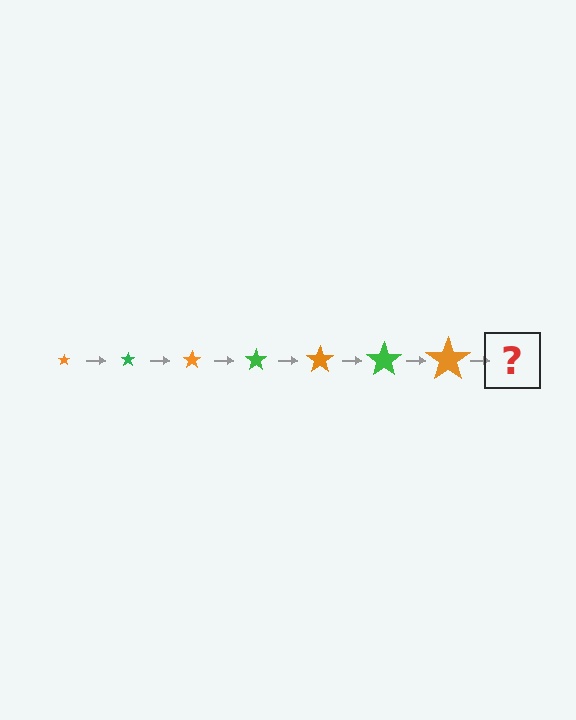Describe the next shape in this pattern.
It should be a green star, larger than the previous one.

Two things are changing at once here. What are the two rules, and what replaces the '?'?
The two rules are that the star grows larger each step and the color cycles through orange and green. The '?' should be a green star, larger than the previous one.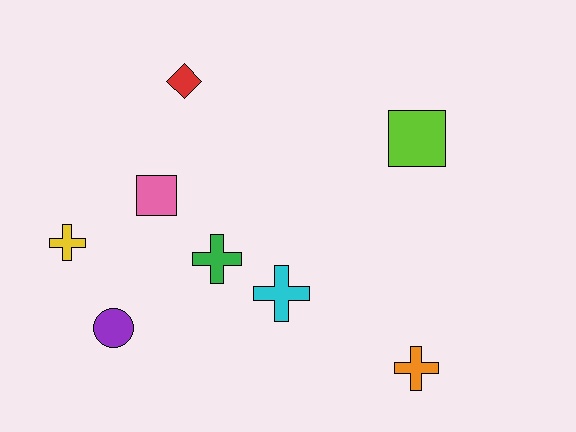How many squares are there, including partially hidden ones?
There are 2 squares.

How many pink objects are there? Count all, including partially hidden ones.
There is 1 pink object.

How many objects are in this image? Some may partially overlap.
There are 8 objects.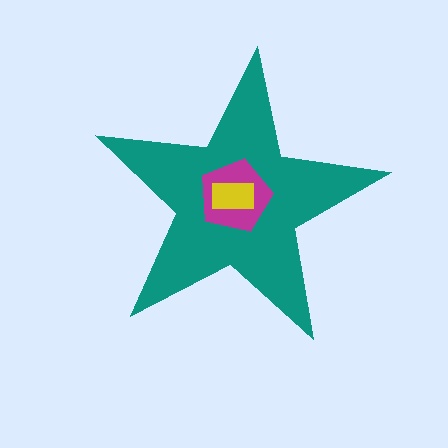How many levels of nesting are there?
3.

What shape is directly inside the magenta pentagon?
The yellow rectangle.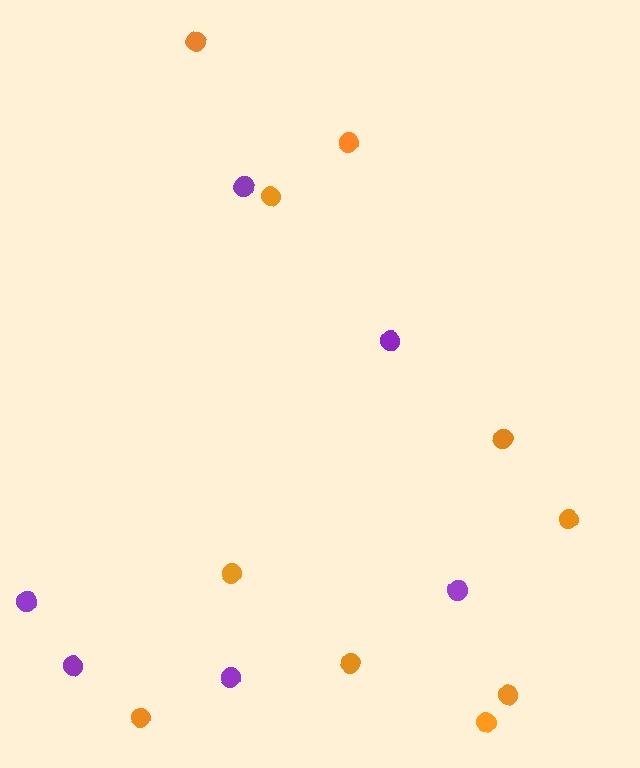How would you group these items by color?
There are 2 groups: one group of purple circles (6) and one group of orange circles (10).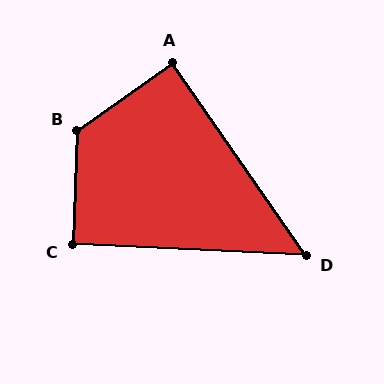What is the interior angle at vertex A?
Approximately 90 degrees (approximately right).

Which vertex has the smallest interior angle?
D, at approximately 52 degrees.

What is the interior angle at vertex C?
Approximately 90 degrees (approximately right).